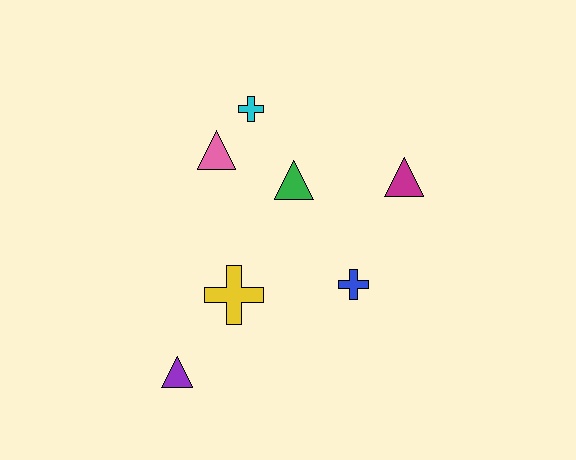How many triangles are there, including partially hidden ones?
There are 4 triangles.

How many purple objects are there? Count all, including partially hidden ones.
There is 1 purple object.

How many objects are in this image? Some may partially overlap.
There are 7 objects.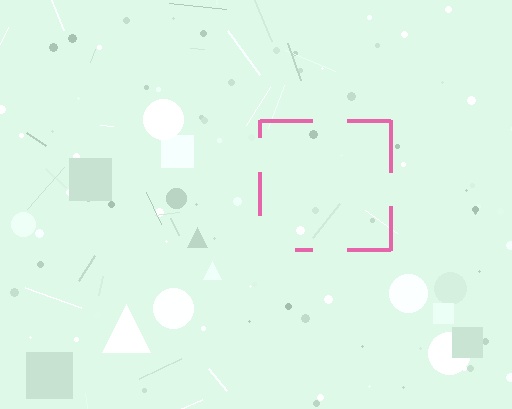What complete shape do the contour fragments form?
The contour fragments form a square.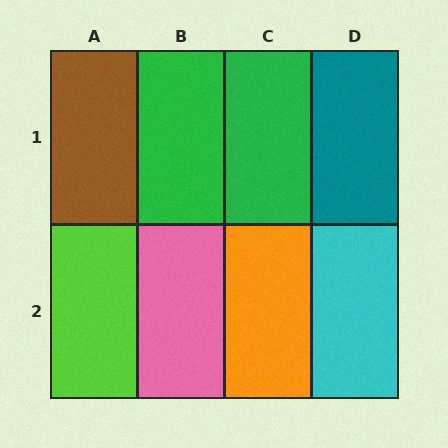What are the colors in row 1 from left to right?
Brown, green, green, teal.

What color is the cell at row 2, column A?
Lime.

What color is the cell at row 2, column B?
Pink.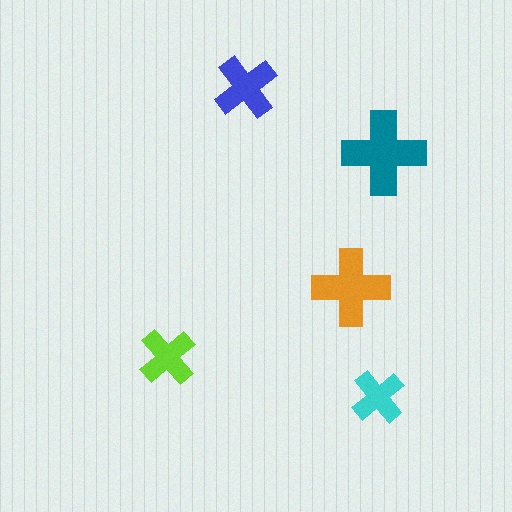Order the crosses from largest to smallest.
the teal one, the orange one, the blue one, the lime one, the cyan one.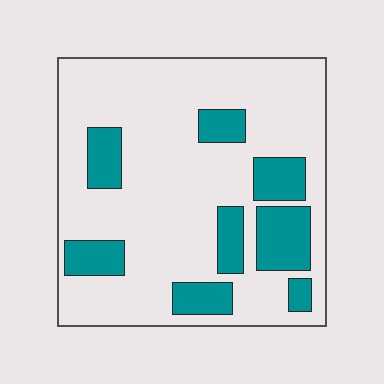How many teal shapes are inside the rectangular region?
8.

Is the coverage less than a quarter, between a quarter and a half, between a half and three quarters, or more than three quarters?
Less than a quarter.